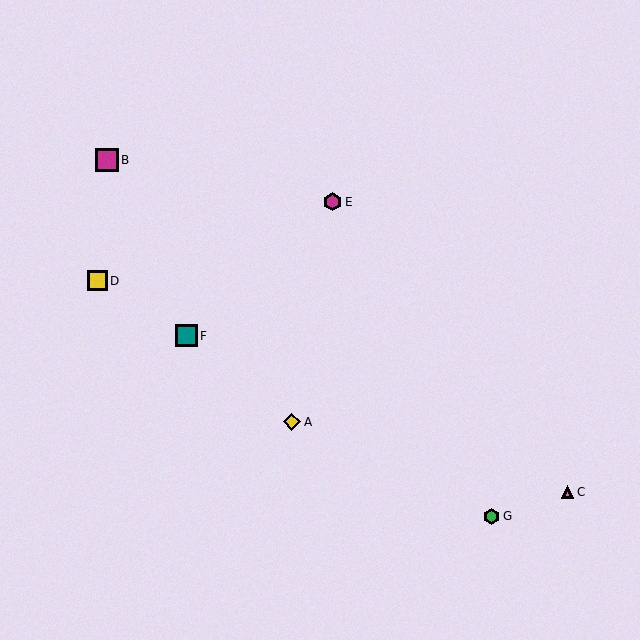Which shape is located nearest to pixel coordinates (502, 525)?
The green hexagon (labeled G) at (492, 516) is nearest to that location.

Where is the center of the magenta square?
The center of the magenta square is at (107, 160).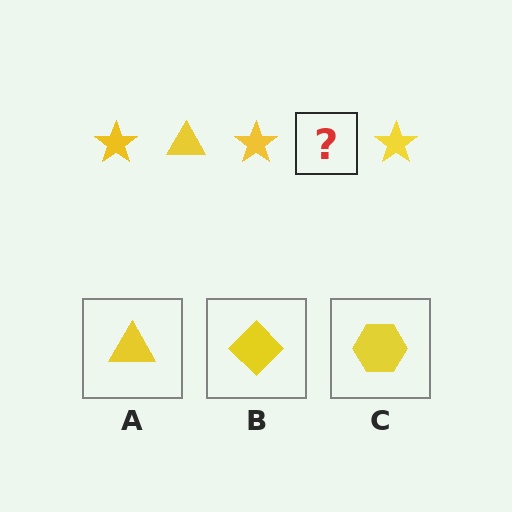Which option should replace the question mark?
Option A.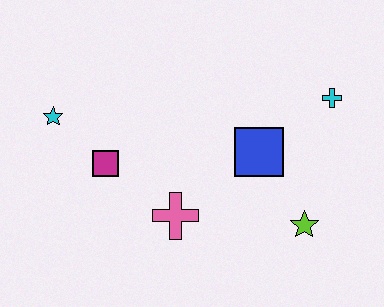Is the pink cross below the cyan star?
Yes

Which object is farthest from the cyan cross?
The cyan star is farthest from the cyan cross.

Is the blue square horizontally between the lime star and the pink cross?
Yes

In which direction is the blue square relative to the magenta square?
The blue square is to the right of the magenta square.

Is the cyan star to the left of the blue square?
Yes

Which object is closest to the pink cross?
The magenta square is closest to the pink cross.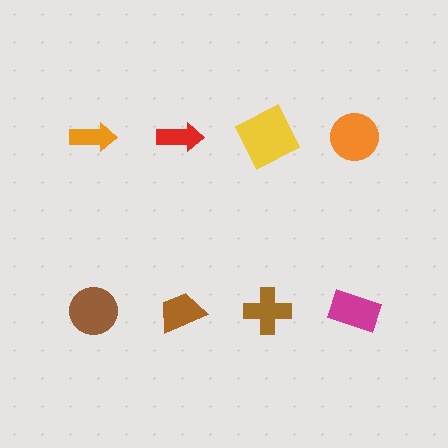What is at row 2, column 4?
A magenta rectangle.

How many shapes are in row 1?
4 shapes.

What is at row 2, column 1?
A brown circle.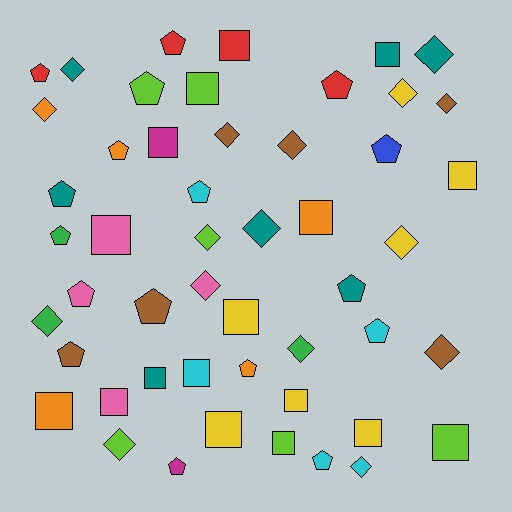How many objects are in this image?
There are 50 objects.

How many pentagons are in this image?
There are 17 pentagons.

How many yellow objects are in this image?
There are 7 yellow objects.